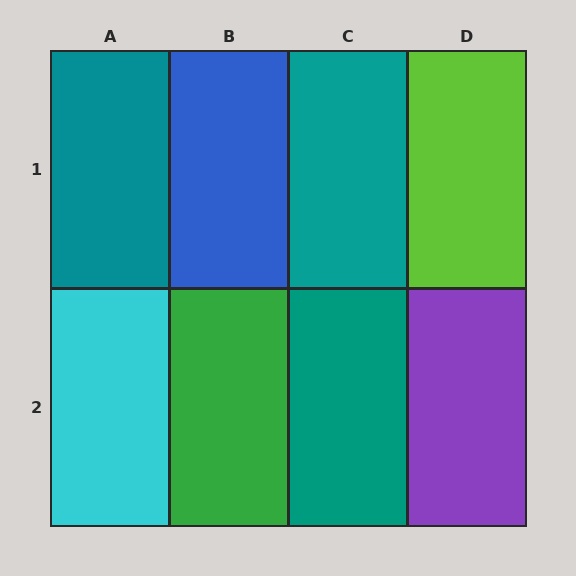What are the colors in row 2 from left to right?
Cyan, green, teal, purple.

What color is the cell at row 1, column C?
Teal.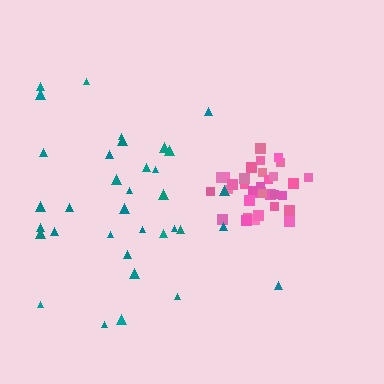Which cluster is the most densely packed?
Pink.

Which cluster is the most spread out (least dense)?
Teal.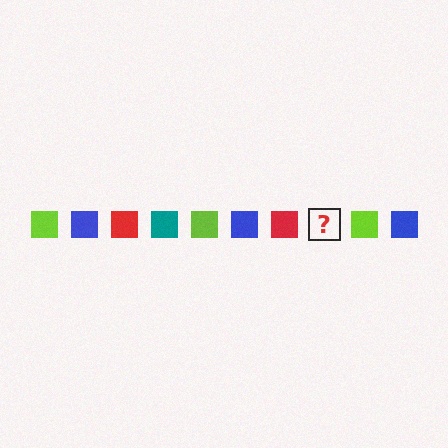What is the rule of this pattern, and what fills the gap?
The rule is that the pattern cycles through lime, blue, red, teal squares. The gap should be filled with a teal square.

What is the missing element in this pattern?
The missing element is a teal square.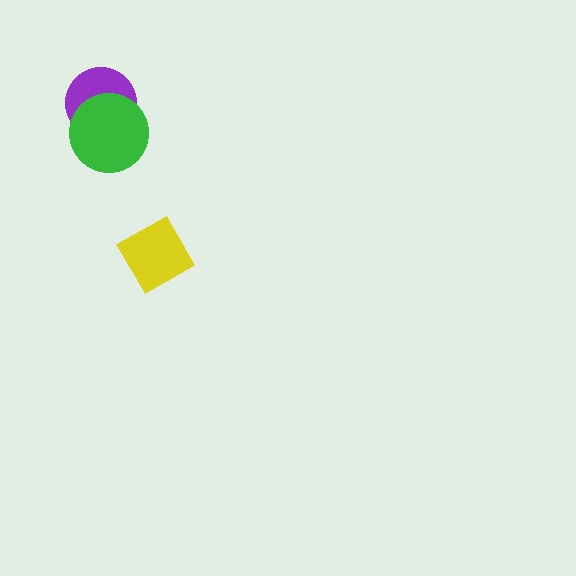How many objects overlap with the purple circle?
1 object overlaps with the purple circle.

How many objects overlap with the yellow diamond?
0 objects overlap with the yellow diamond.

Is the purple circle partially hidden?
Yes, it is partially covered by another shape.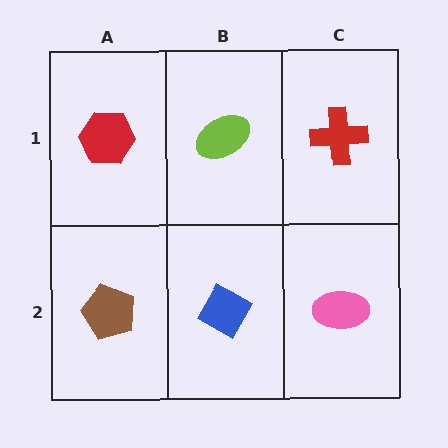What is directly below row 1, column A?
A brown pentagon.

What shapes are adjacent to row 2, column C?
A red cross (row 1, column C), a blue diamond (row 2, column B).